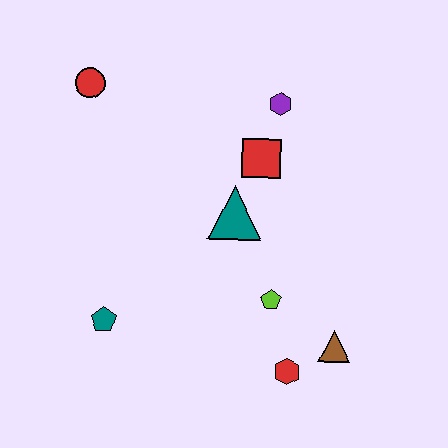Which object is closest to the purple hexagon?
The red square is closest to the purple hexagon.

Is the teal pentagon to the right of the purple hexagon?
No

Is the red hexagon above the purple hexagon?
No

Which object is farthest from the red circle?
The brown triangle is farthest from the red circle.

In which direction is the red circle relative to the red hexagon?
The red circle is above the red hexagon.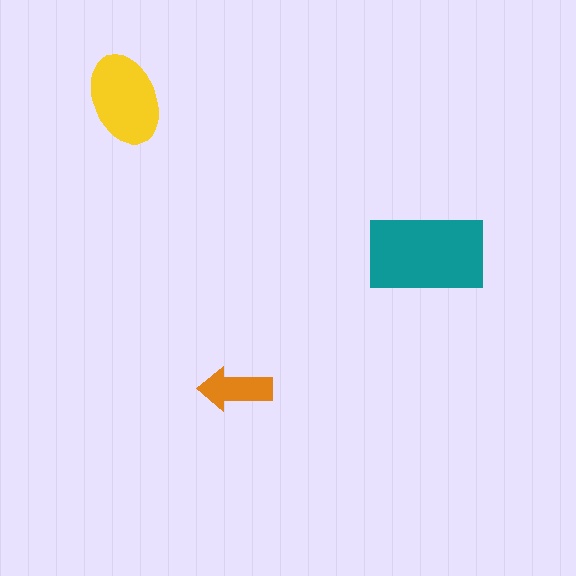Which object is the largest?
The teal rectangle.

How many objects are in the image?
There are 3 objects in the image.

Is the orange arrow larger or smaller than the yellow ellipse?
Smaller.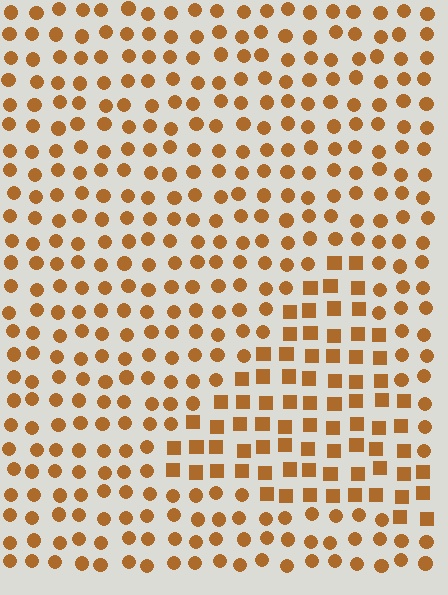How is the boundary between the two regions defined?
The boundary is defined by a change in element shape: squares inside vs. circles outside. All elements share the same color and spacing.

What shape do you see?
I see a triangle.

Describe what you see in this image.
The image is filled with small brown elements arranged in a uniform grid. A triangle-shaped region contains squares, while the surrounding area contains circles. The boundary is defined purely by the change in element shape.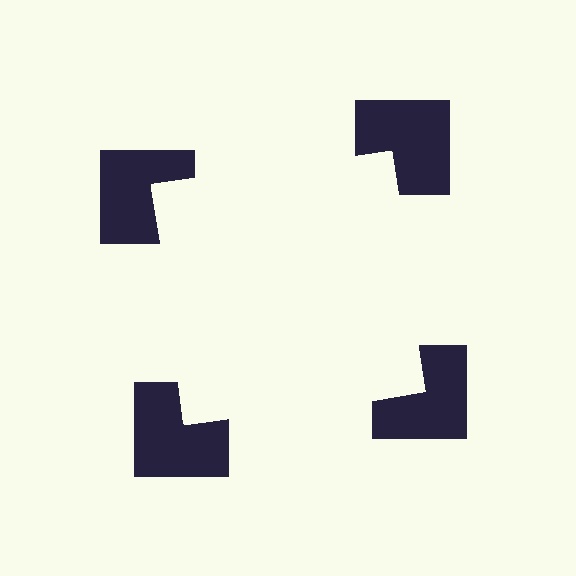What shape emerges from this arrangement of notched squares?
An illusory square — its edges are inferred from the aligned wedge cuts in the notched squares, not physically drawn.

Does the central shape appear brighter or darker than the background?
It typically appears slightly brighter than the background, even though no actual brightness change is drawn.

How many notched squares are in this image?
There are 4 — one at each vertex of the illusory square.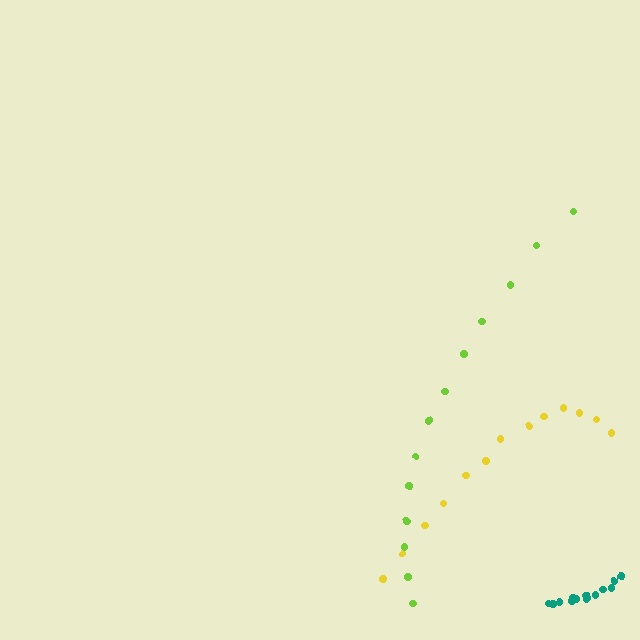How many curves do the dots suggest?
There are 3 distinct paths.